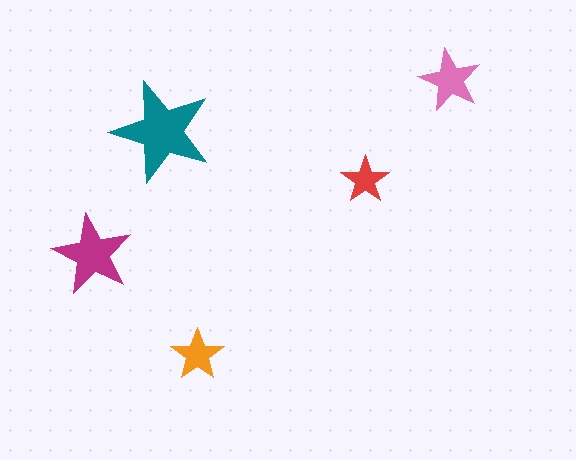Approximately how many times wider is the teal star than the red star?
About 2 times wider.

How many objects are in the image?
There are 5 objects in the image.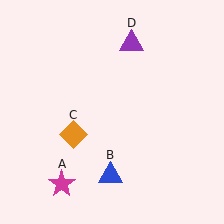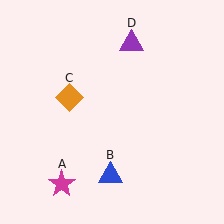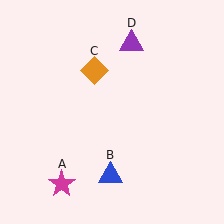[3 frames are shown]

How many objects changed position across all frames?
1 object changed position: orange diamond (object C).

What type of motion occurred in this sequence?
The orange diamond (object C) rotated clockwise around the center of the scene.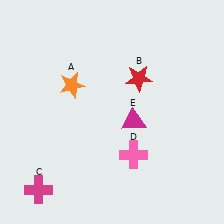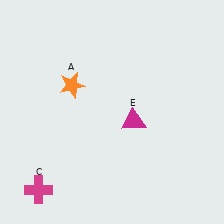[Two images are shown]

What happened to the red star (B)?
The red star (B) was removed in Image 2. It was in the top-right area of Image 1.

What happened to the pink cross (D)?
The pink cross (D) was removed in Image 2. It was in the bottom-right area of Image 1.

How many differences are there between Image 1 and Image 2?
There are 2 differences between the two images.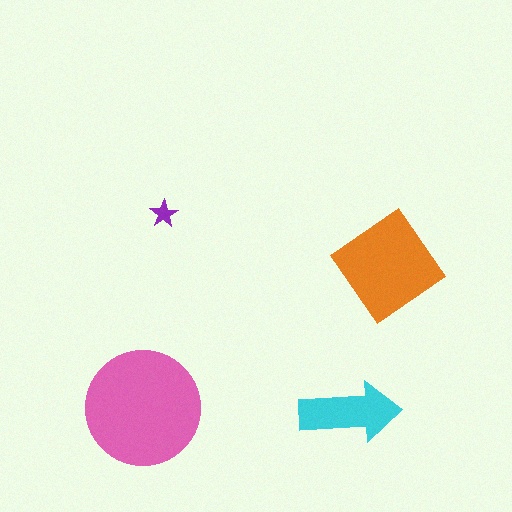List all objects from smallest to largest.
The purple star, the cyan arrow, the orange diamond, the pink circle.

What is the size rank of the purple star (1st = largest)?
4th.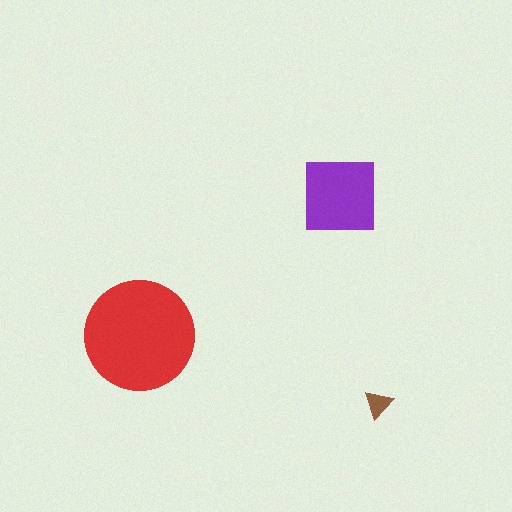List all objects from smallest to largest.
The brown triangle, the purple square, the red circle.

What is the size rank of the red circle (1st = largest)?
1st.